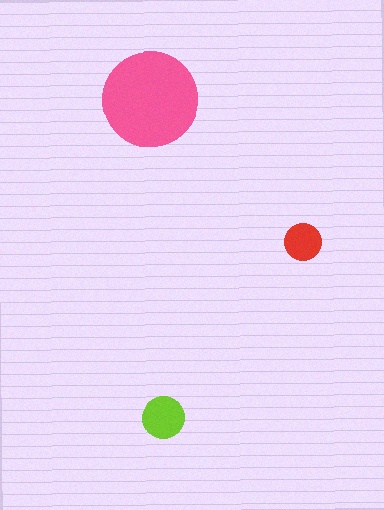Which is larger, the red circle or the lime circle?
The lime one.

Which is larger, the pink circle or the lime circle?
The pink one.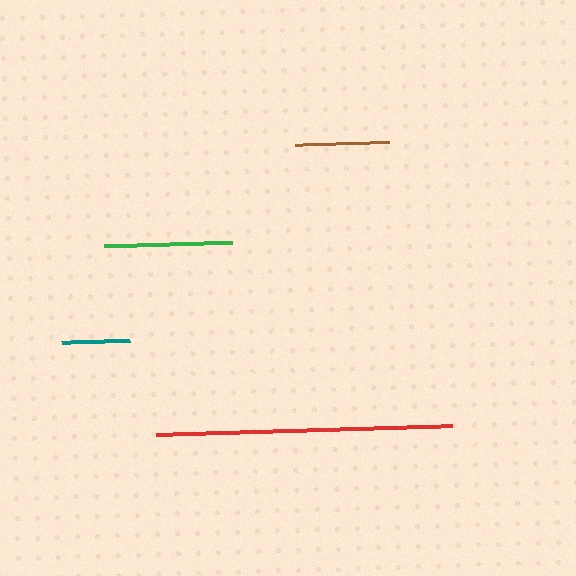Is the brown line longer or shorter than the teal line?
The brown line is longer than the teal line.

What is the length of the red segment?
The red segment is approximately 296 pixels long.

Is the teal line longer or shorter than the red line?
The red line is longer than the teal line.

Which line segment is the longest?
The red line is the longest at approximately 296 pixels.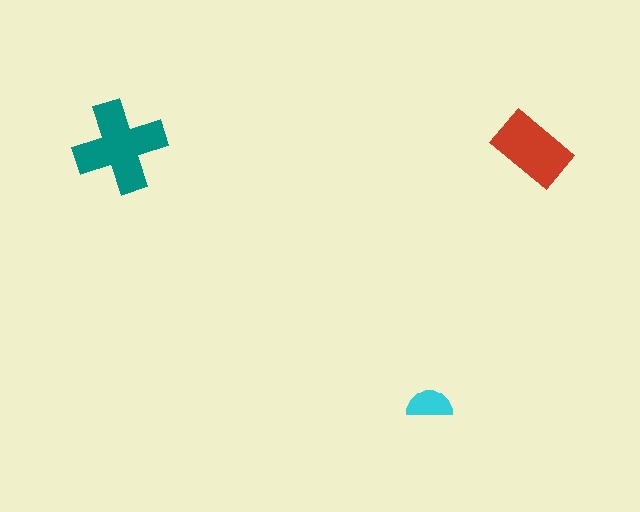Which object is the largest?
The teal cross.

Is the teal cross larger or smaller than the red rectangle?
Larger.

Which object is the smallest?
The cyan semicircle.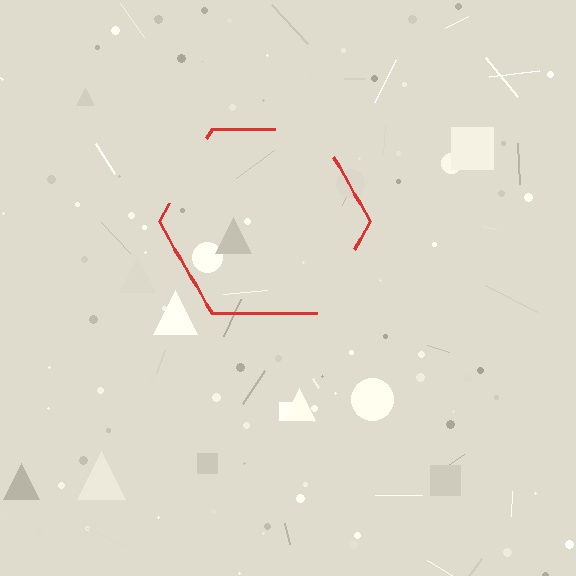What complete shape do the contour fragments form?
The contour fragments form a hexagon.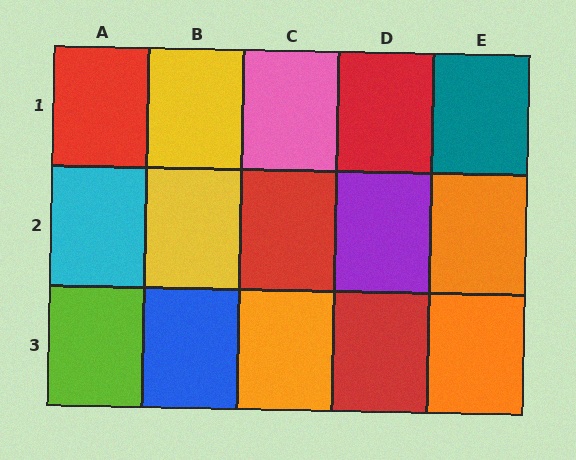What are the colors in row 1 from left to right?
Red, yellow, pink, red, teal.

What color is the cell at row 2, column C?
Red.